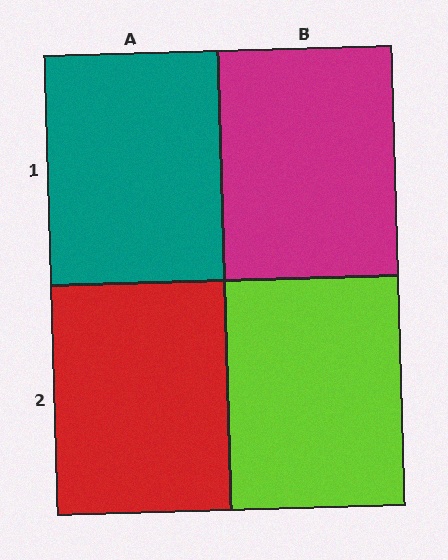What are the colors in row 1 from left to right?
Teal, magenta.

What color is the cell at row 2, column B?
Lime.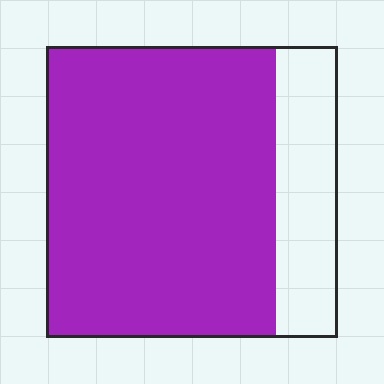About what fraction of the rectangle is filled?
About four fifths (4/5).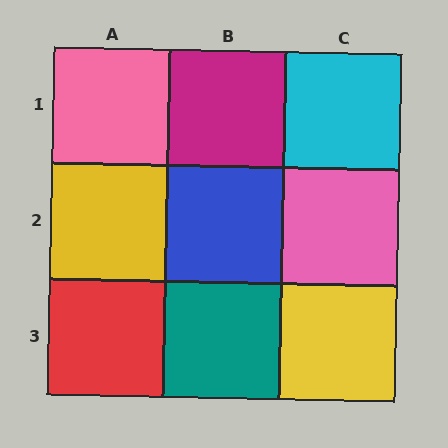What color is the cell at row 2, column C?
Pink.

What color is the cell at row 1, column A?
Pink.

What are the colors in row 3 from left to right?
Red, teal, yellow.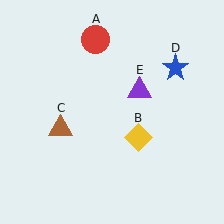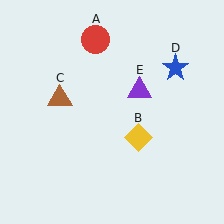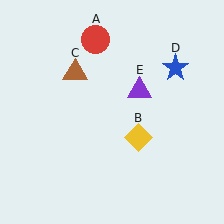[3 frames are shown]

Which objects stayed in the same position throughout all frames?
Red circle (object A) and yellow diamond (object B) and blue star (object D) and purple triangle (object E) remained stationary.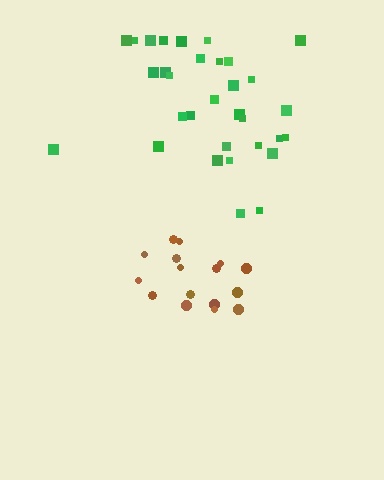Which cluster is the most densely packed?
Brown.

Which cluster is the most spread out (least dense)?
Green.